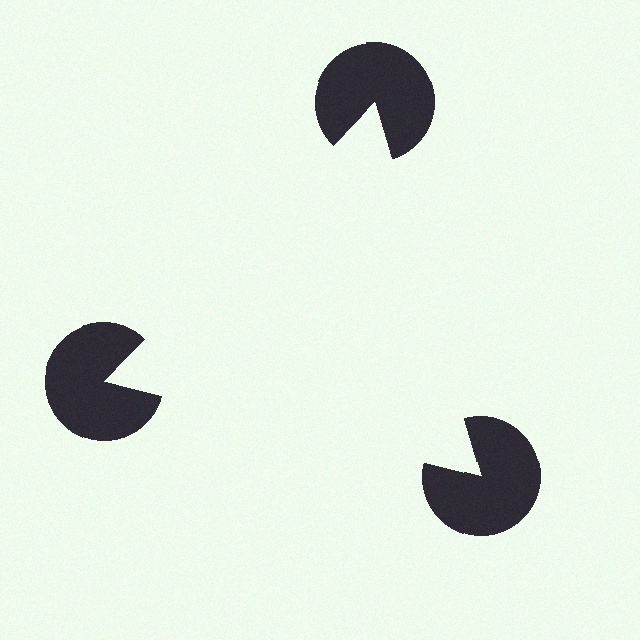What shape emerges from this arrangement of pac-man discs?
An illusory triangle — its edges are inferred from the aligned wedge cuts in the pac-man discs, not physically drawn.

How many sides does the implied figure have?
3 sides.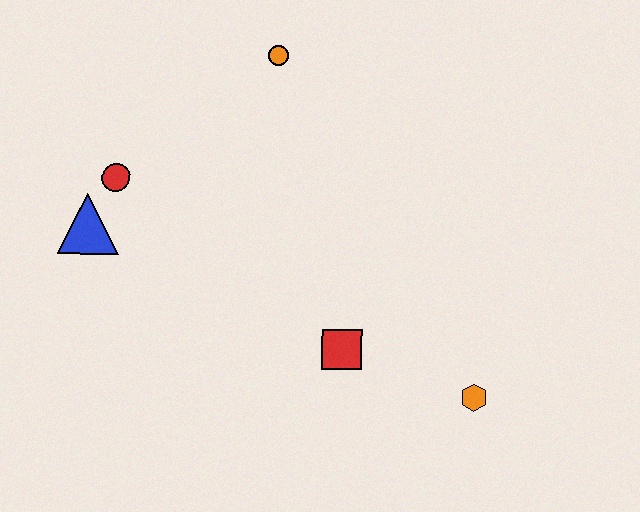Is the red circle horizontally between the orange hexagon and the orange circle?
No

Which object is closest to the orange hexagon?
The red square is closest to the orange hexagon.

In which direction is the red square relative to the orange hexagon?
The red square is to the left of the orange hexagon.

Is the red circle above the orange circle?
No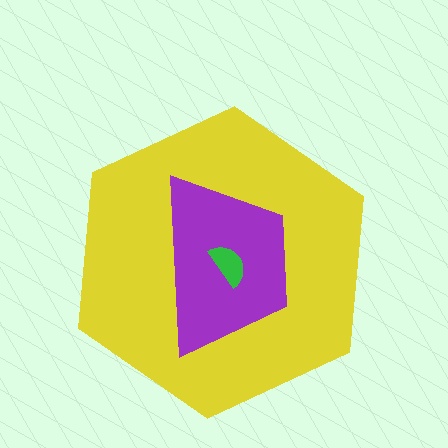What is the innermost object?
The green semicircle.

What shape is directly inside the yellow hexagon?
The purple trapezoid.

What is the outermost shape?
The yellow hexagon.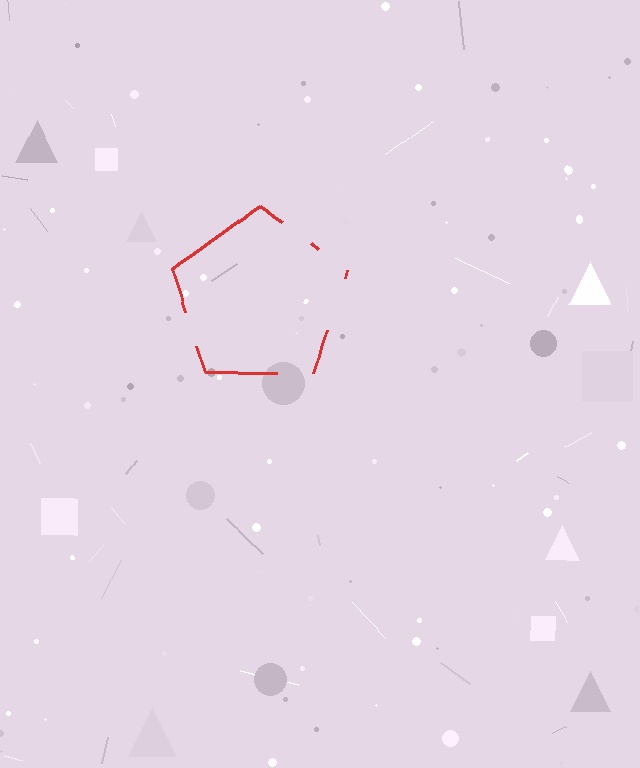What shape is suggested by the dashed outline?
The dashed outline suggests a pentagon.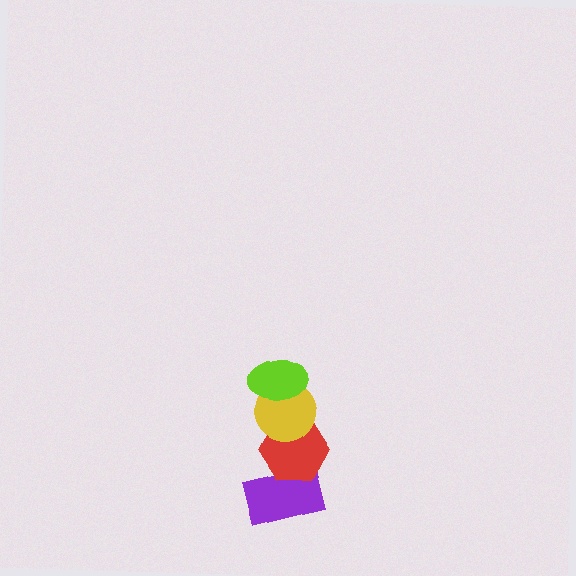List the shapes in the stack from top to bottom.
From top to bottom: the lime ellipse, the yellow circle, the red hexagon, the purple rectangle.